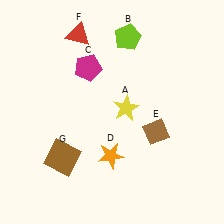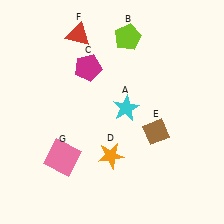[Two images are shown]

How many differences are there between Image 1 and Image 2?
There are 2 differences between the two images.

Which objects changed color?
A changed from yellow to cyan. G changed from brown to pink.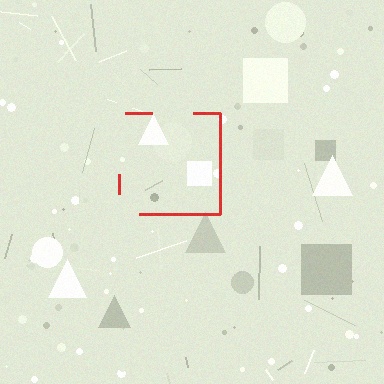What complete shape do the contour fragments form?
The contour fragments form a square.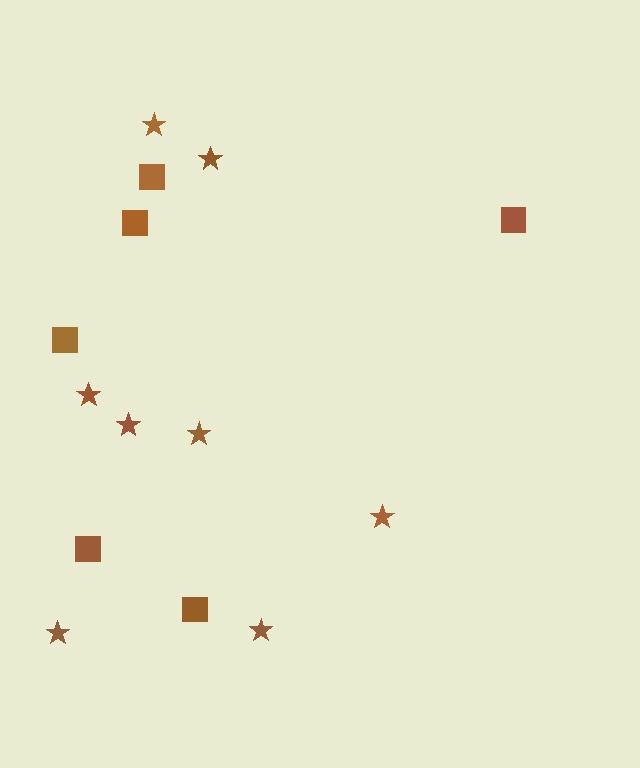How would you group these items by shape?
There are 2 groups: one group of stars (8) and one group of squares (6).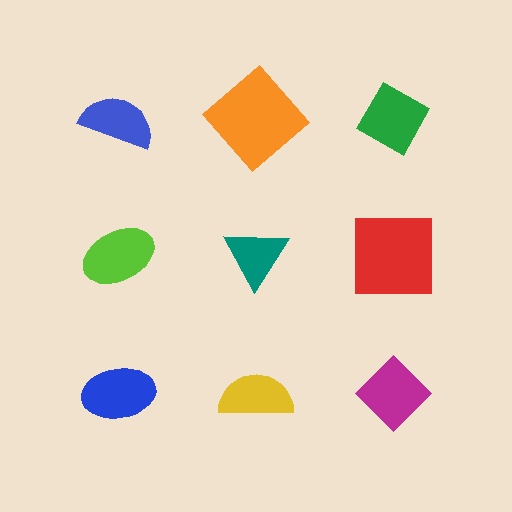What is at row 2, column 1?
A lime ellipse.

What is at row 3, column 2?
A yellow semicircle.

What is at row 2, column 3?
A red square.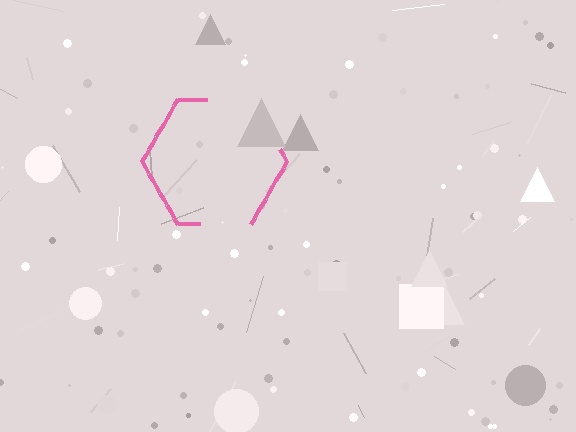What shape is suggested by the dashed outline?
The dashed outline suggests a hexagon.